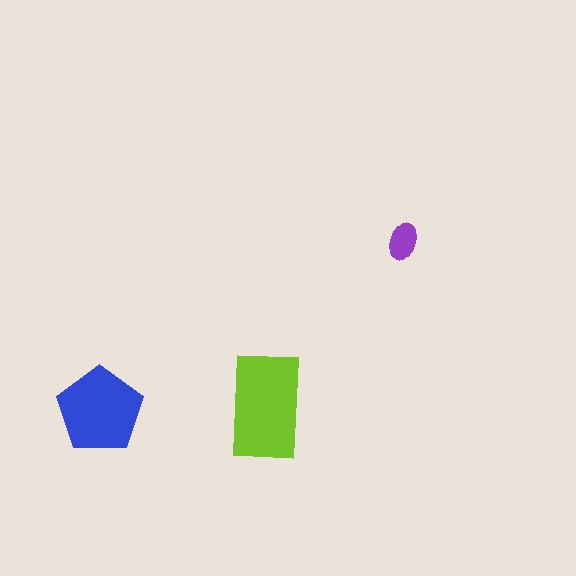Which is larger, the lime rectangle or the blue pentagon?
The lime rectangle.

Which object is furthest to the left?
The blue pentagon is leftmost.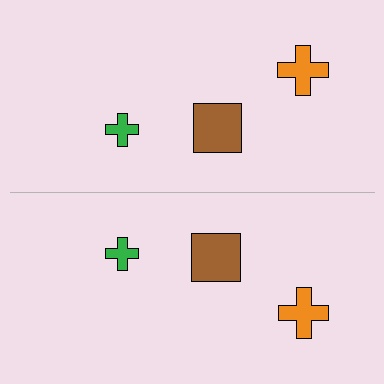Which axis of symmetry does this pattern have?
The pattern has a horizontal axis of symmetry running through the center of the image.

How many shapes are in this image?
There are 6 shapes in this image.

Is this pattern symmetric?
Yes, this pattern has bilateral (reflection) symmetry.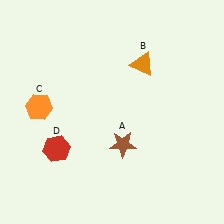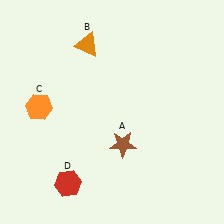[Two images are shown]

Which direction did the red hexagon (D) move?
The red hexagon (D) moved down.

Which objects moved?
The objects that moved are: the orange triangle (B), the red hexagon (D).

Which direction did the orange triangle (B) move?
The orange triangle (B) moved left.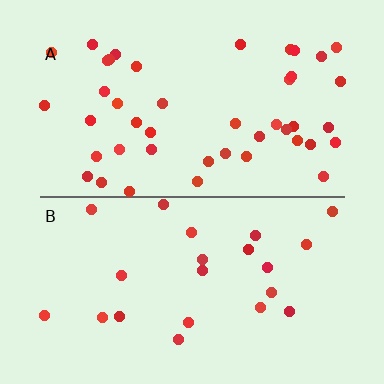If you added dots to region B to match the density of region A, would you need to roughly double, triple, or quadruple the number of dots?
Approximately double.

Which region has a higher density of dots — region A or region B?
A (the top).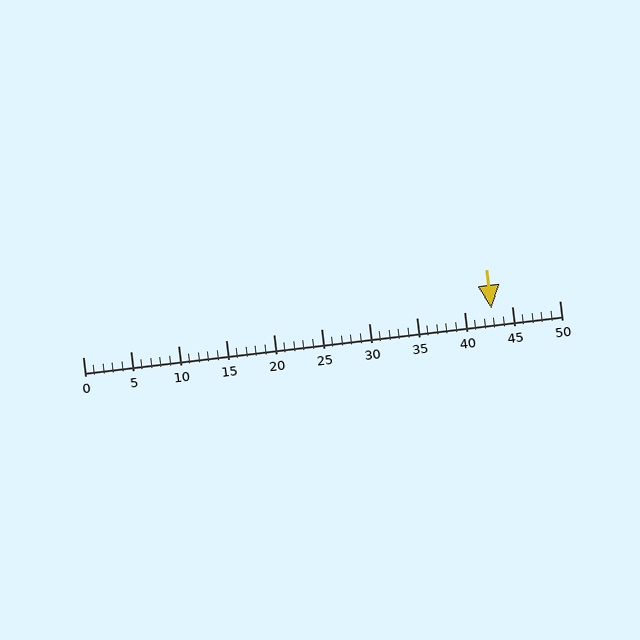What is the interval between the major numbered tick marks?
The major tick marks are spaced 5 units apart.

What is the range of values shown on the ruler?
The ruler shows values from 0 to 50.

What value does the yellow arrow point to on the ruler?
The yellow arrow points to approximately 43.